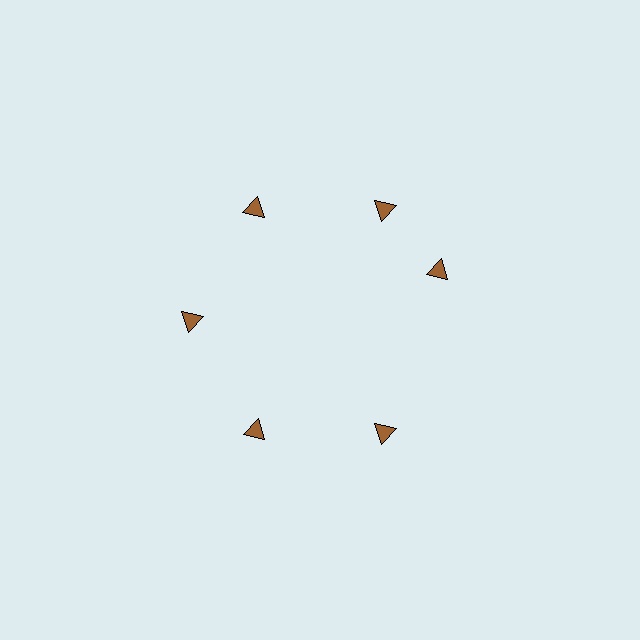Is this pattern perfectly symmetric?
No. The 6 brown triangles are arranged in a ring, but one element near the 3 o'clock position is rotated out of alignment along the ring, breaking the 6-fold rotational symmetry.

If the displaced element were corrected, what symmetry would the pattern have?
It would have 6-fold rotational symmetry — the pattern would map onto itself every 60 degrees.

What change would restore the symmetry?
The symmetry would be restored by rotating it back into even spacing with its neighbors so that all 6 triangles sit at equal angles and equal distance from the center.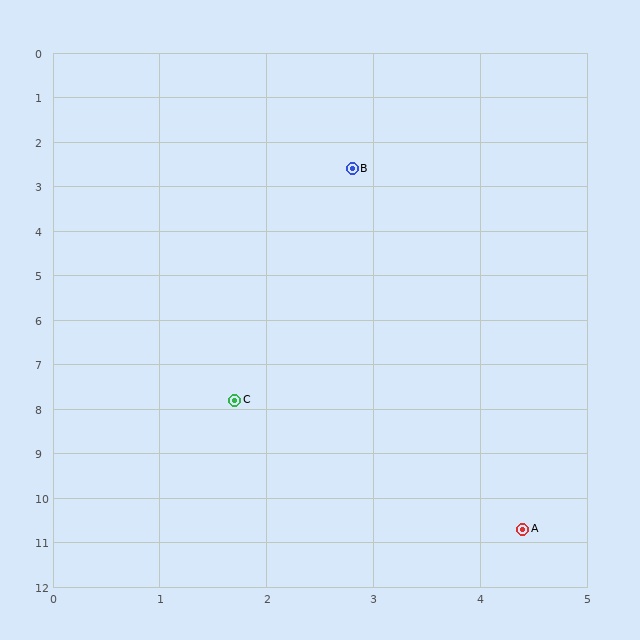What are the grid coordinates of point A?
Point A is at approximately (4.4, 10.7).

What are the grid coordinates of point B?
Point B is at approximately (2.8, 2.6).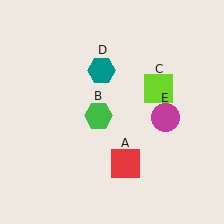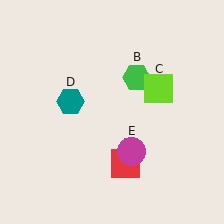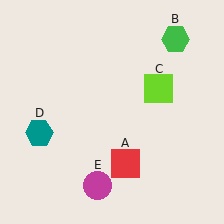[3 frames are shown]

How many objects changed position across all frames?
3 objects changed position: green hexagon (object B), teal hexagon (object D), magenta circle (object E).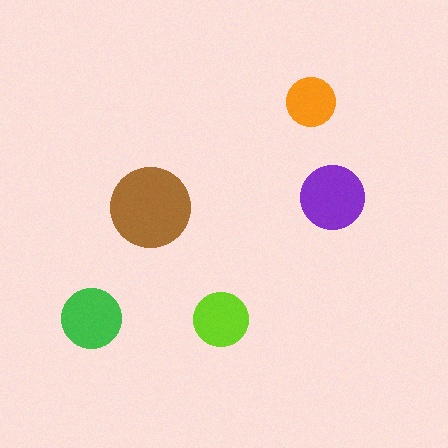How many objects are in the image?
There are 5 objects in the image.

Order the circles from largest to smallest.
the brown one, the purple one, the green one, the lime one, the orange one.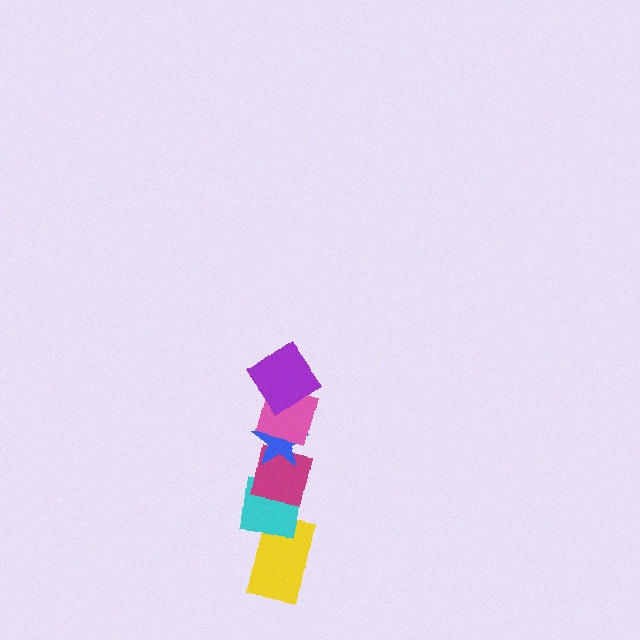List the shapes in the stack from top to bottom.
From top to bottom: the purple diamond, the pink square, the blue star, the magenta square, the cyan square, the yellow rectangle.